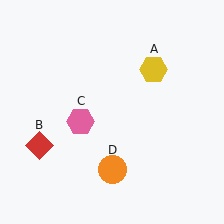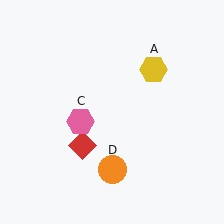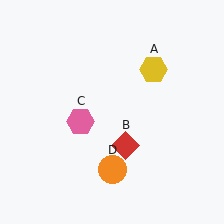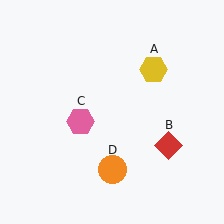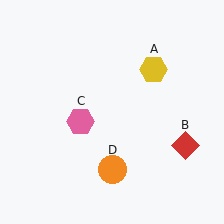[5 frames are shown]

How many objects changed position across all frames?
1 object changed position: red diamond (object B).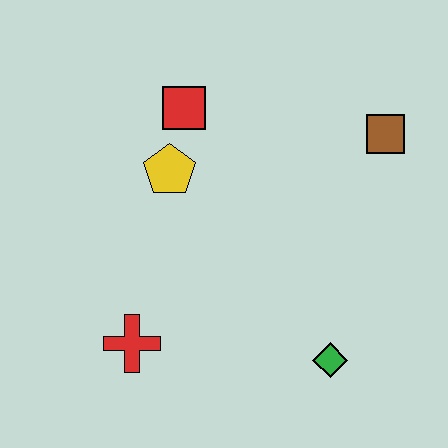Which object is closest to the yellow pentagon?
The red square is closest to the yellow pentagon.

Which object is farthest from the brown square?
The red cross is farthest from the brown square.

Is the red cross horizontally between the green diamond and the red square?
No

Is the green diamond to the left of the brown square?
Yes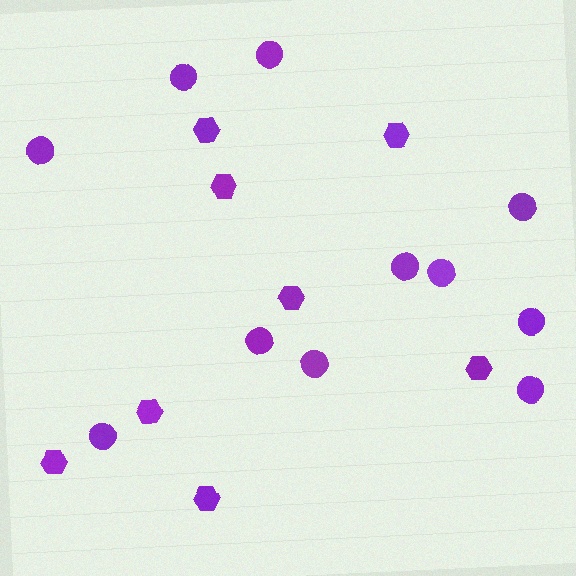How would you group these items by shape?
There are 2 groups: one group of hexagons (8) and one group of circles (11).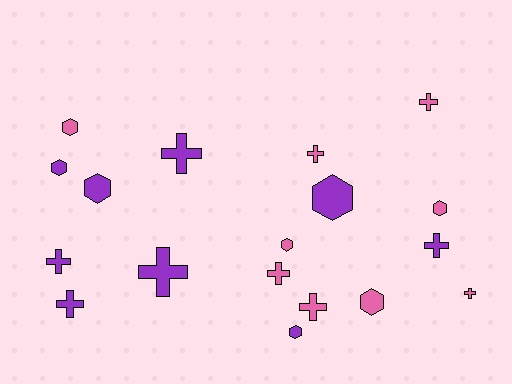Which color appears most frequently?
Pink, with 9 objects.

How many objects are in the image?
There are 18 objects.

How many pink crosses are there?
There are 5 pink crosses.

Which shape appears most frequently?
Cross, with 10 objects.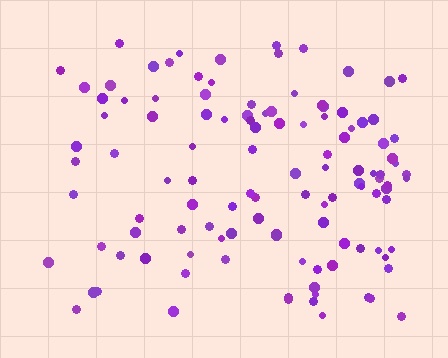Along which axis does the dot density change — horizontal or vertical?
Horizontal.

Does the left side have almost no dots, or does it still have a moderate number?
Still a moderate number, just noticeably fewer than the right.